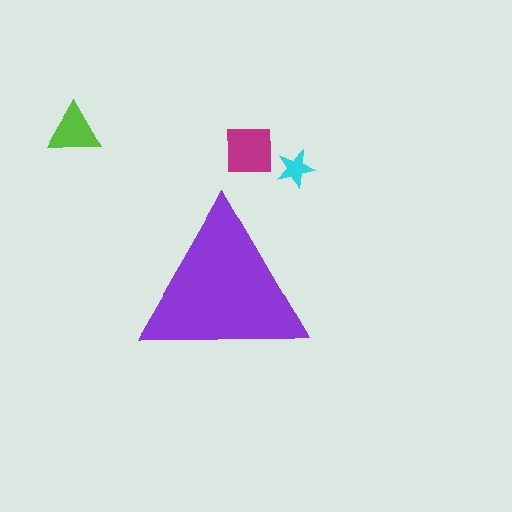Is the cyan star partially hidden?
No, the cyan star is fully visible.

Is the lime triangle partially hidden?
No, the lime triangle is fully visible.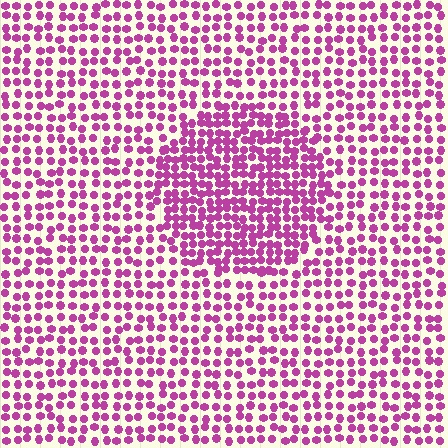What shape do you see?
I see a circle.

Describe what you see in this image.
The image contains small magenta elements arranged at two different densities. A circle-shaped region is visible where the elements are more densely packed than the surrounding area.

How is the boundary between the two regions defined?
The boundary is defined by a change in element density (approximately 1.7x ratio). All elements are the same color, size, and shape.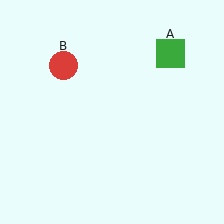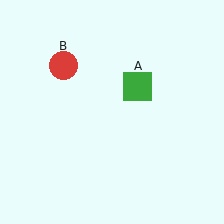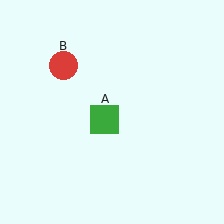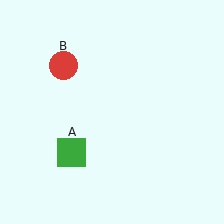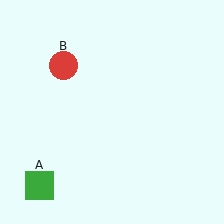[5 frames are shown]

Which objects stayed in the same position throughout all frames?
Red circle (object B) remained stationary.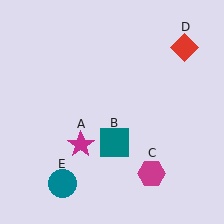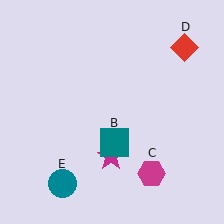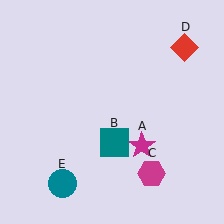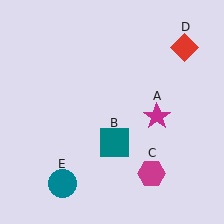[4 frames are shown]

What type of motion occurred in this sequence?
The magenta star (object A) rotated counterclockwise around the center of the scene.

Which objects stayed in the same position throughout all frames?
Teal square (object B) and magenta hexagon (object C) and red diamond (object D) and teal circle (object E) remained stationary.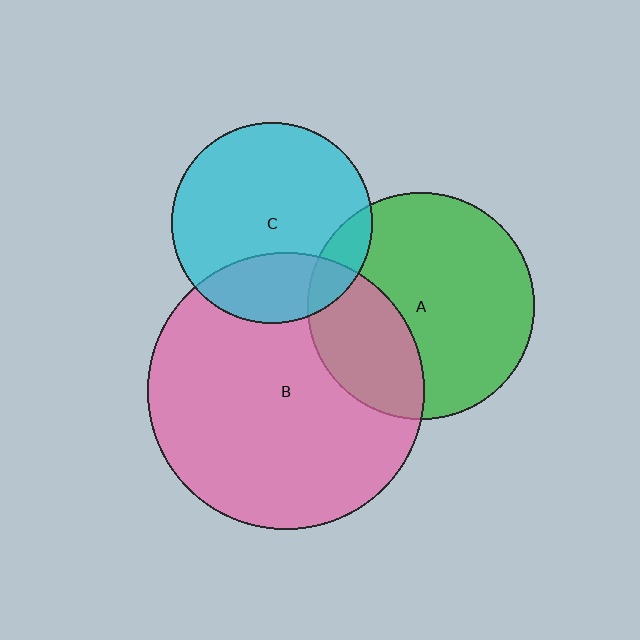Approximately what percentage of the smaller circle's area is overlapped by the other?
Approximately 30%.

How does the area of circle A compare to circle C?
Approximately 1.3 times.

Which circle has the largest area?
Circle B (pink).